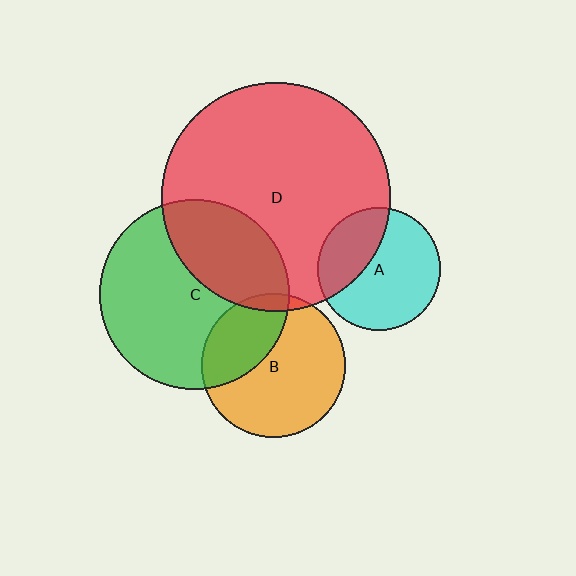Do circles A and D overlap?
Yes.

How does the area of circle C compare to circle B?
Approximately 1.7 times.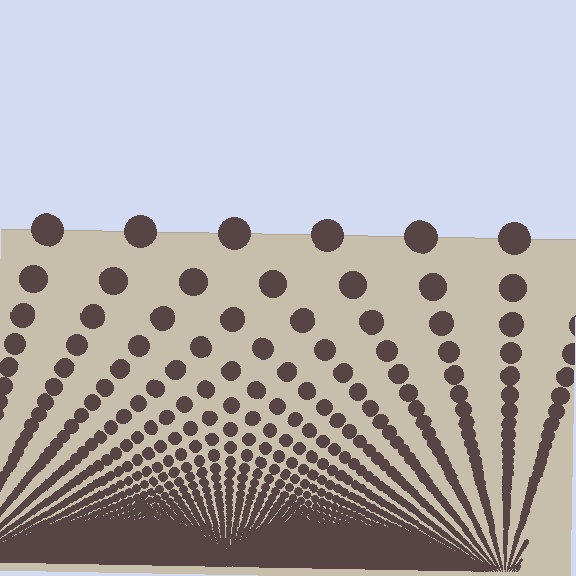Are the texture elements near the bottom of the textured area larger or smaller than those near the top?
Smaller. The gradient is inverted — elements near the bottom are smaller and denser.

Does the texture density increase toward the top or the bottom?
Density increases toward the bottom.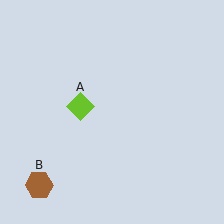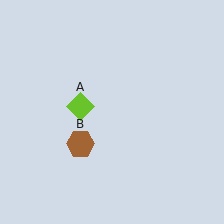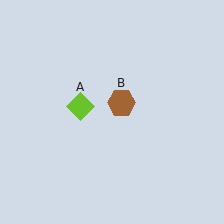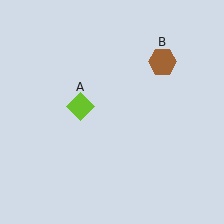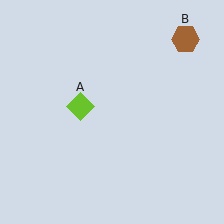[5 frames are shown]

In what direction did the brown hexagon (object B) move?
The brown hexagon (object B) moved up and to the right.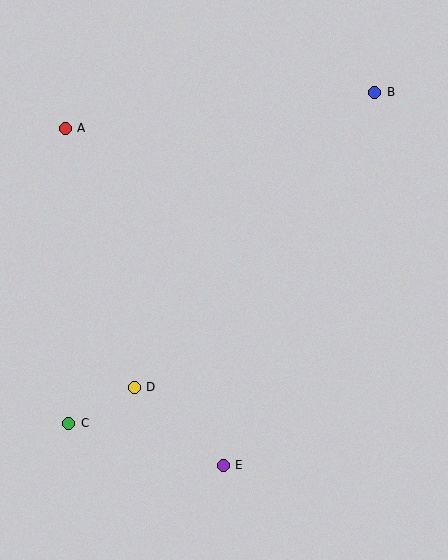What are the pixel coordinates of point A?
Point A is at (65, 128).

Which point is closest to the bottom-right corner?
Point E is closest to the bottom-right corner.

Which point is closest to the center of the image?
Point D at (134, 387) is closest to the center.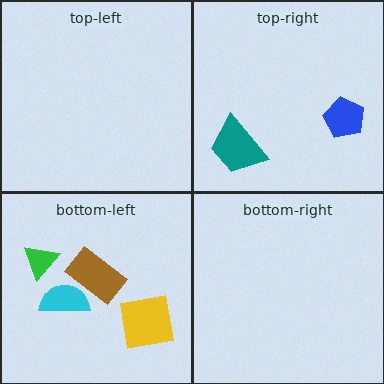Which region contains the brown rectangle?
The bottom-left region.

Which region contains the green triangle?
The bottom-left region.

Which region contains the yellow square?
The bottom-left region.